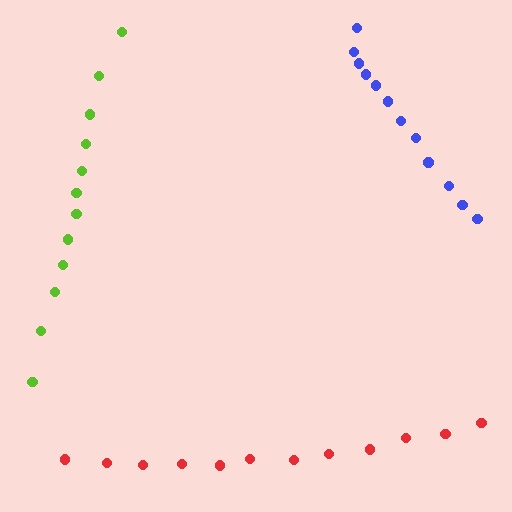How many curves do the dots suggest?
There are 3 distinct paths.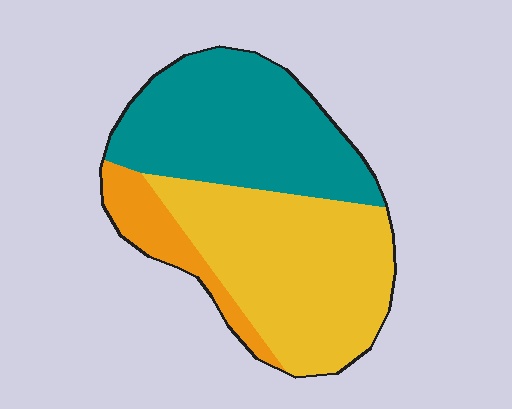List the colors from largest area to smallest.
From largest to smallest: yellow, teal, orange.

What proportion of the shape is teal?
Teal covers 42% of the shape.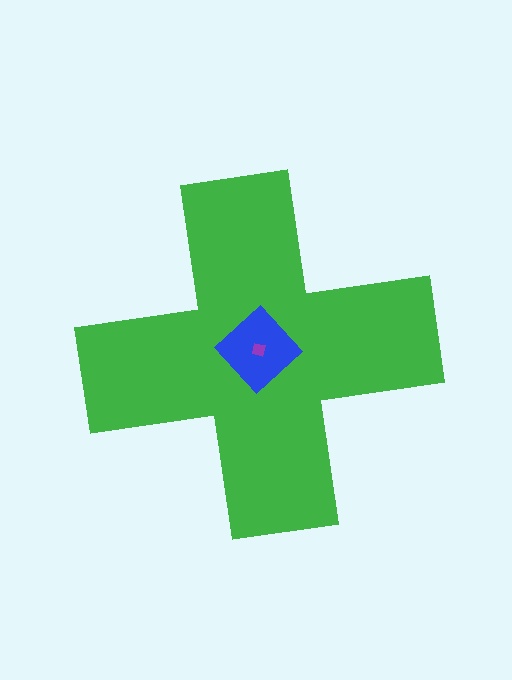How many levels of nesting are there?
3.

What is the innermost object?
The purple diamond.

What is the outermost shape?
The green cross.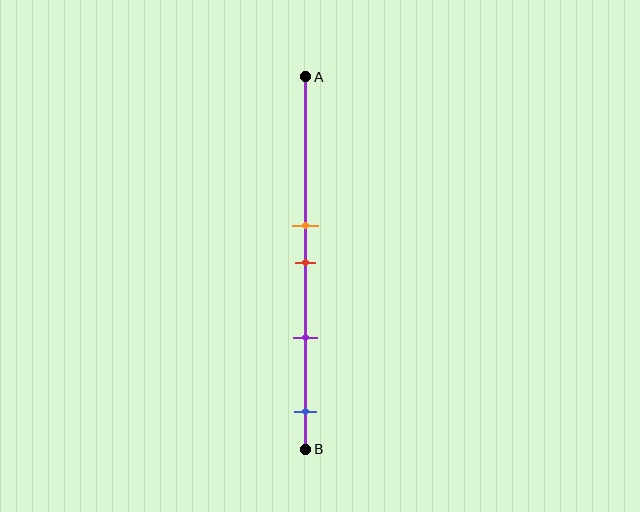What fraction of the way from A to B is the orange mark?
The orange mark is approximately 40% (0.4) of the way from A to B.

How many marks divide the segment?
There are 4 marks dividing the segment.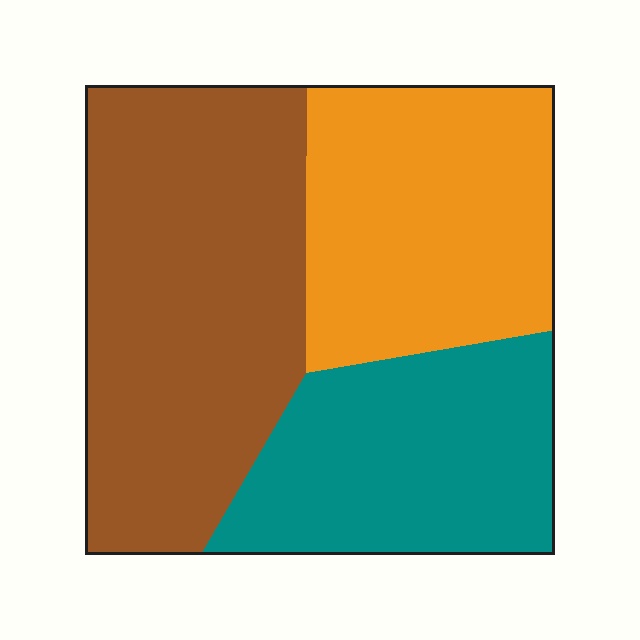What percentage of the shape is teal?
Teal covers roughly 25% of the shape.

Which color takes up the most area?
Brown, at roughly 45%.